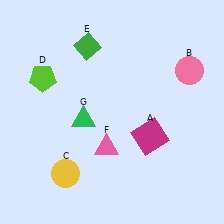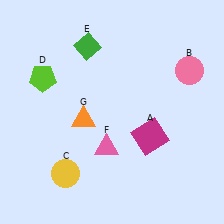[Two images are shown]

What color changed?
The triangle (G) changed from green in Image 1 to orange in Image 2.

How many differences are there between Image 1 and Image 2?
There is 1 difference between the two images.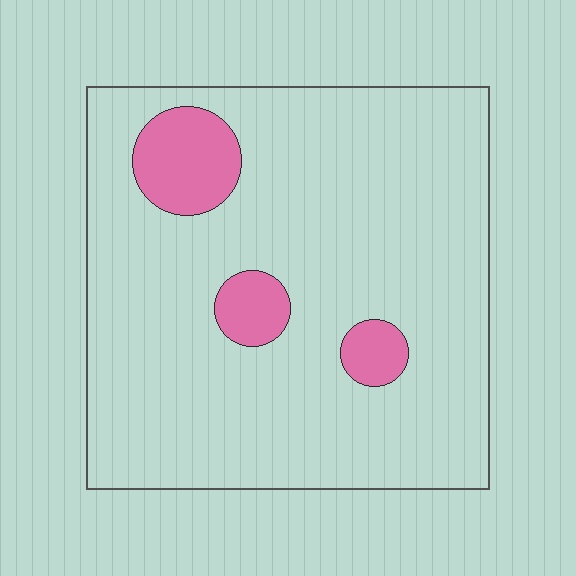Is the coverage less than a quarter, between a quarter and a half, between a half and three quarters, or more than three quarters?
Less than a quarter.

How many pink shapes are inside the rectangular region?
3.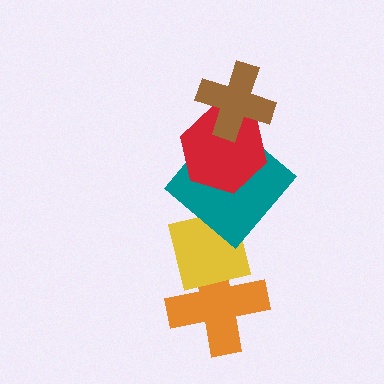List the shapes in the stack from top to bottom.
From top to bottom: the brown cross, the red hexagon, the teal diamond, the yellow square, the orange cross.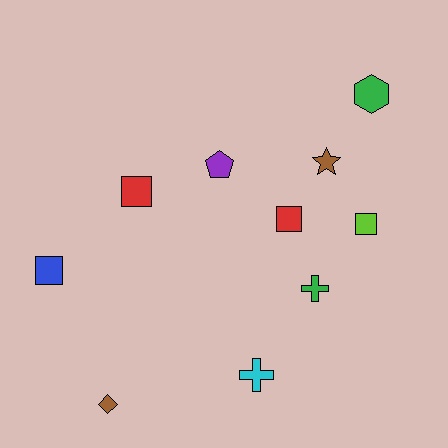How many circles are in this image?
There are no circles.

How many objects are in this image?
There are 10 objects.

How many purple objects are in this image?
There is 1 purple object.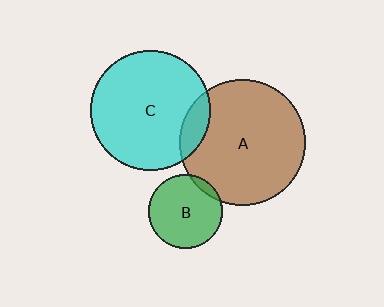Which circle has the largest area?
Circle A (brown).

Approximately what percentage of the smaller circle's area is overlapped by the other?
Approximately 10%.